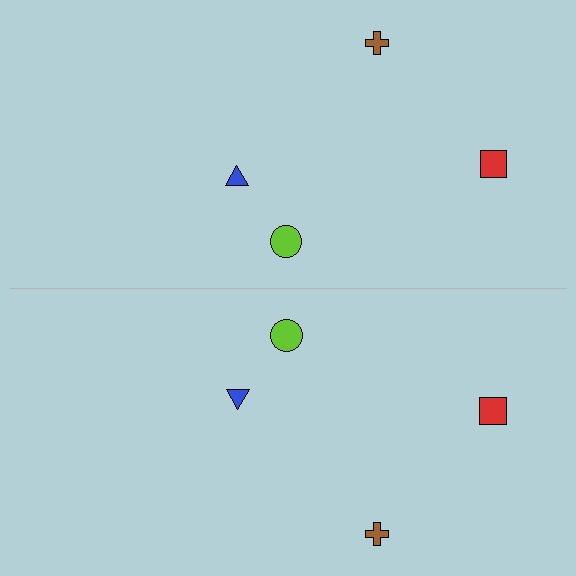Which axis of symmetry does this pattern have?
The pattern has a horizontal axis of symmetry running through the center of the image.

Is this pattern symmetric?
Yes, this pattern has bilateral (reflection) symmetry.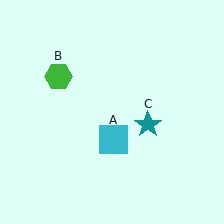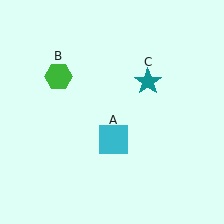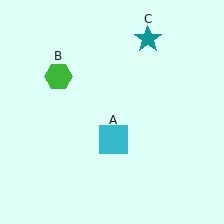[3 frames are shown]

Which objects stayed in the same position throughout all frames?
Cyan square (object A) and green hexagon (object B) remained stationary.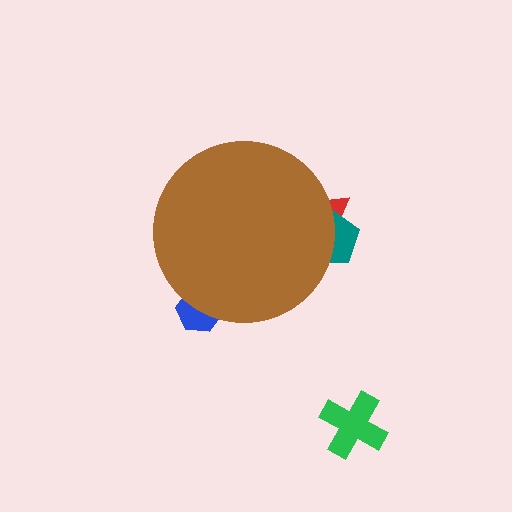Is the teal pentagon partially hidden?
Yes, the teal pentagon is partially hidden behind the brown circle.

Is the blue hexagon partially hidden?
Yes, the blue hexagon is partially hidden behind the brown circle.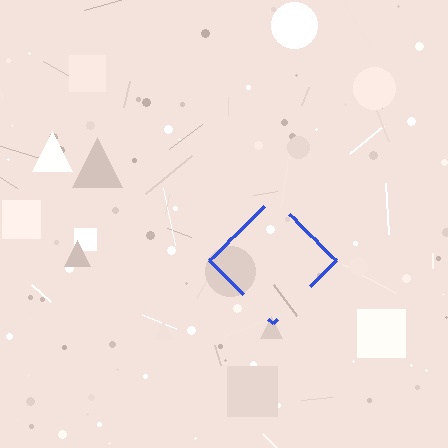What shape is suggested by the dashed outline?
The dashed outline suggests a diamond.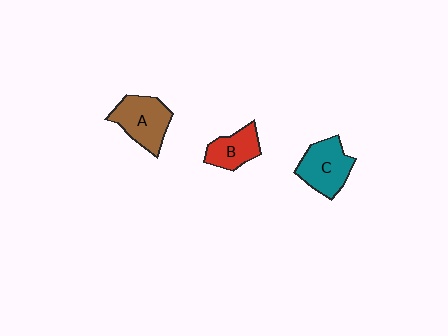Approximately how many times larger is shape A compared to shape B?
Approximately 1.4 times.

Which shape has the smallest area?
Shape B (red).